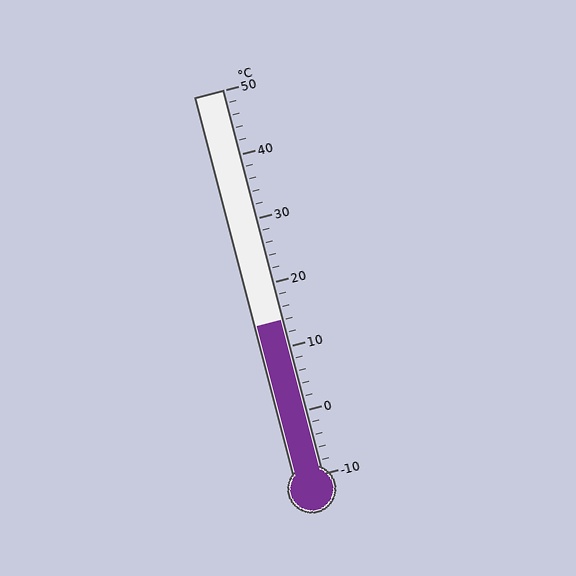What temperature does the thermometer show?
The thermometer shows approximately 14°C.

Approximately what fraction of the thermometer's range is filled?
The thermometer is filled to approximately 40% of its range.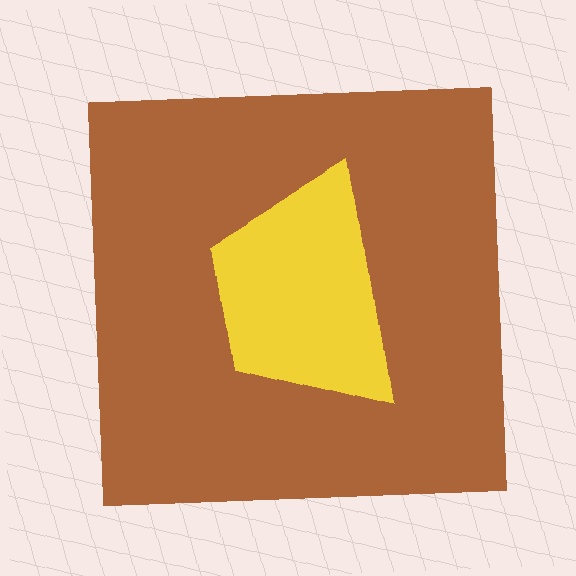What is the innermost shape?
The yellow trapezoid.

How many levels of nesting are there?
2.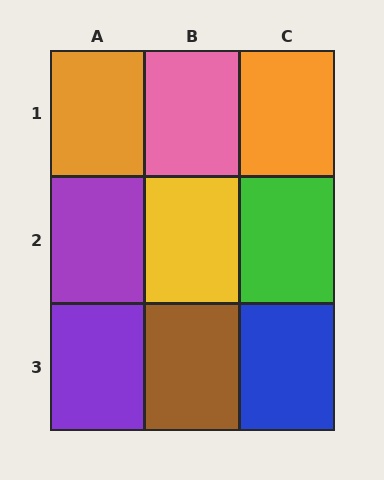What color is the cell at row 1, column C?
Orange.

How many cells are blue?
1 cell is blue.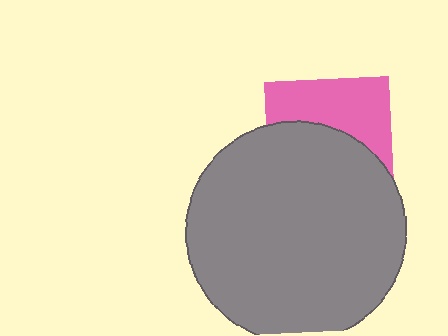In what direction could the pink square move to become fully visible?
The pink square could move up. That would shift it out from behind the gray circle entirely.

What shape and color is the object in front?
The object in front is a gray circle.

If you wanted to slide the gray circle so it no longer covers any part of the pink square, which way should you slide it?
Slide it down — that is the most direct way to separate the two shapes.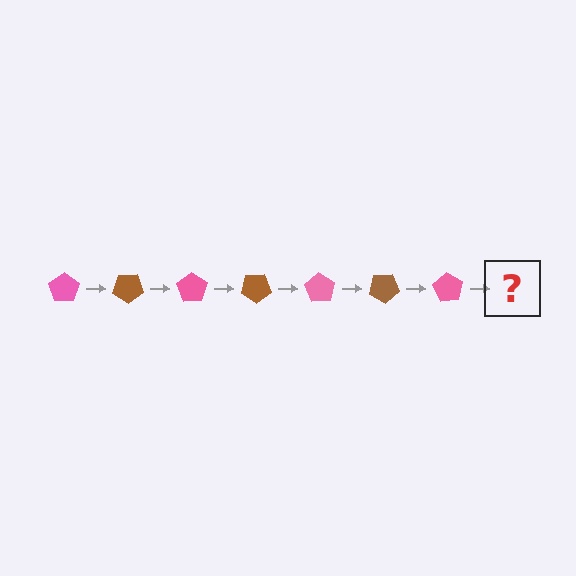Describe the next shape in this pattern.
It should be a brown pentagon, rotated 245 degrees from the start.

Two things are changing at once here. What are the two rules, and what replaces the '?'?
The two rules are that it rotates 35 degrees each step and the color cycles through pink and brown. The '?' should be a brown pentagon, rotated 245 degrees from the start.